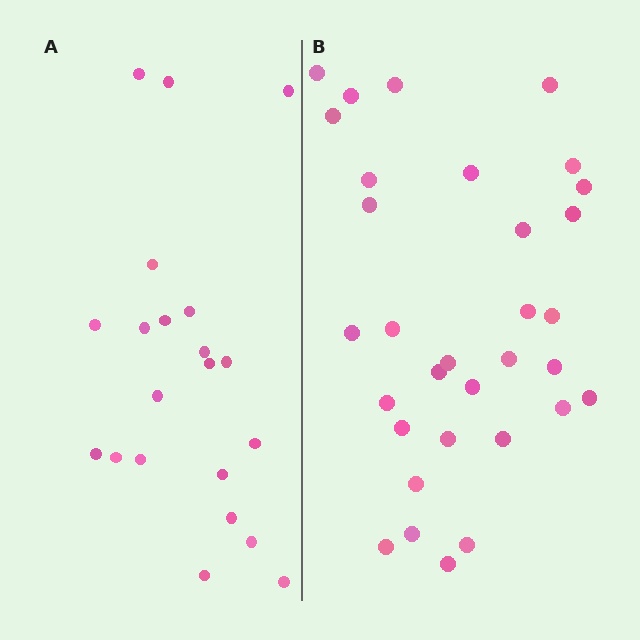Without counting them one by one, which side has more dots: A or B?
Region B (the right region) has more dots.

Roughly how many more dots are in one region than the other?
Region B has roughly 12 or so more dots than region A.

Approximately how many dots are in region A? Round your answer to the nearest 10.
About 20 dots. (The exact count is 21, which rounds to 20.)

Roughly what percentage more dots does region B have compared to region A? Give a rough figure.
About 50% more.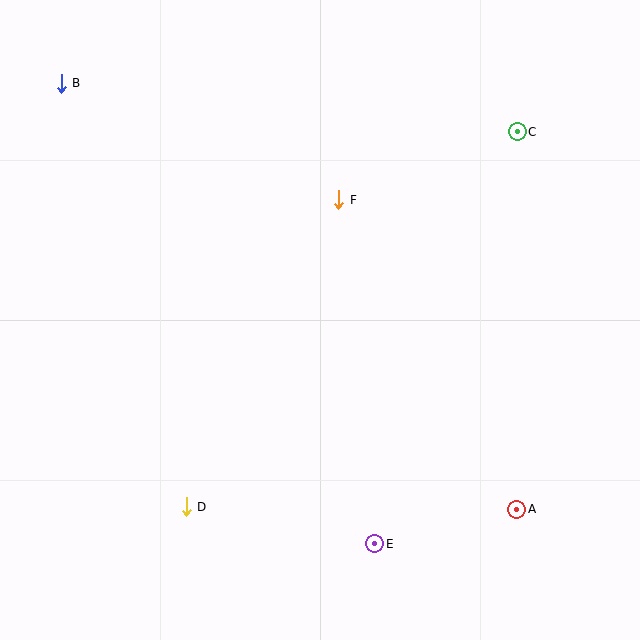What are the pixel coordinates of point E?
Point E is at (375, 544).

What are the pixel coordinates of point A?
Point A is at (517, 509).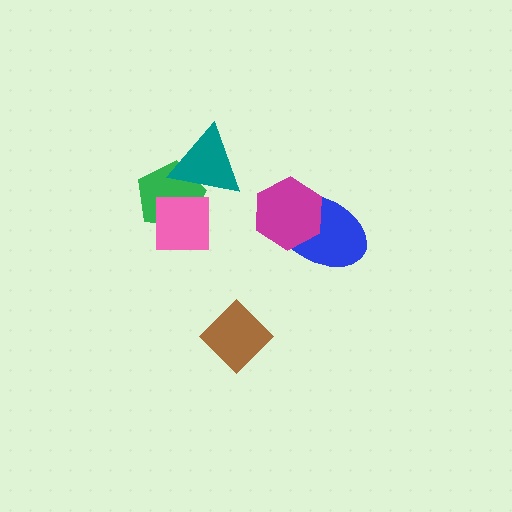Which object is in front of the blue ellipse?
The magenta hexagon is in front of the blue ellipse.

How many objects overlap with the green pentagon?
2 objects overlap with the green pentagon.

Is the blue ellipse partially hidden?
Yes, it is partially covered by another shape.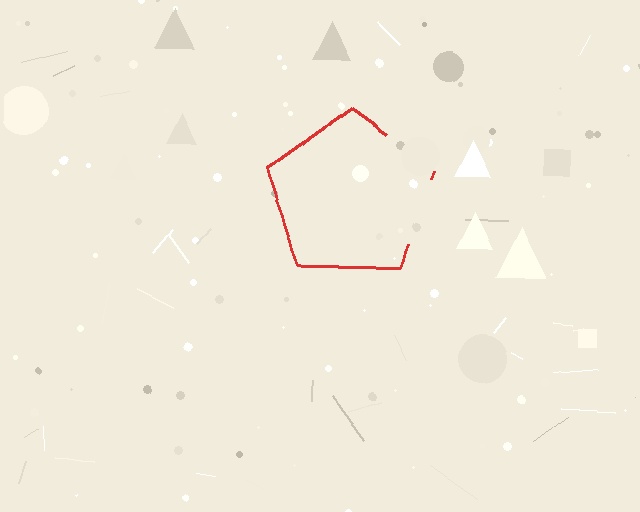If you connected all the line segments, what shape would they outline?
They would outline a pentagon.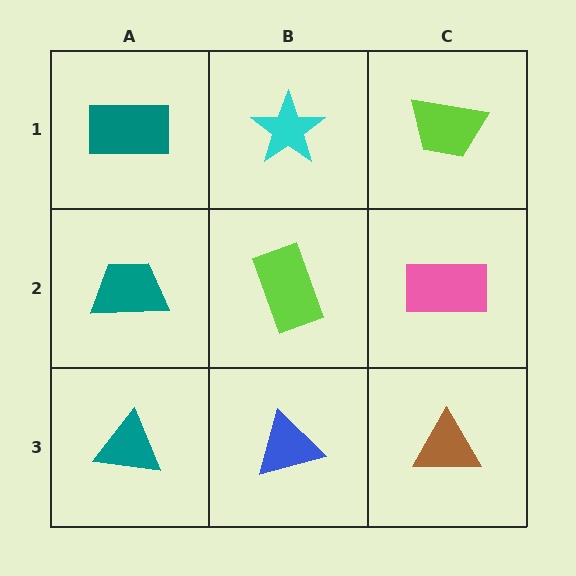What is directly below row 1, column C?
A pink rectangle.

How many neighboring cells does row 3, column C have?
2.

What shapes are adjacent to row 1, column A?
A teal trapezoid (row 2, column A), a cyan star (row 1, column B).